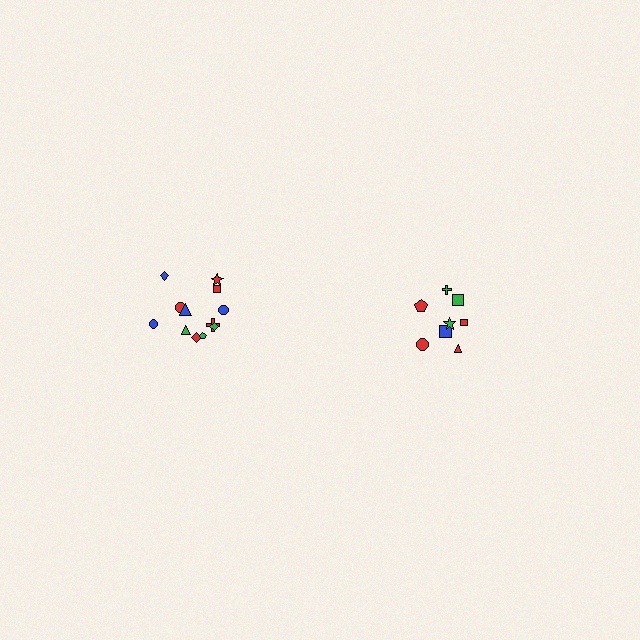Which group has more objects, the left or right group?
The left group.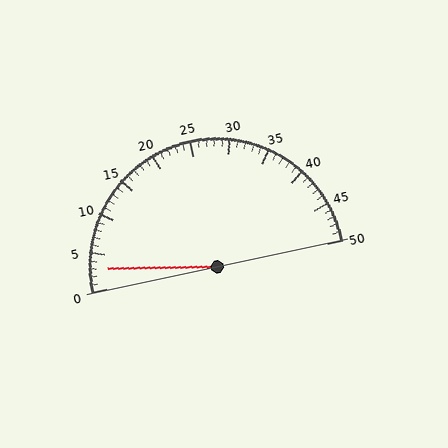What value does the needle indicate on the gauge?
The needle indicates approximately 3.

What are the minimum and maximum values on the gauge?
The gauge ranges from 0 to 50.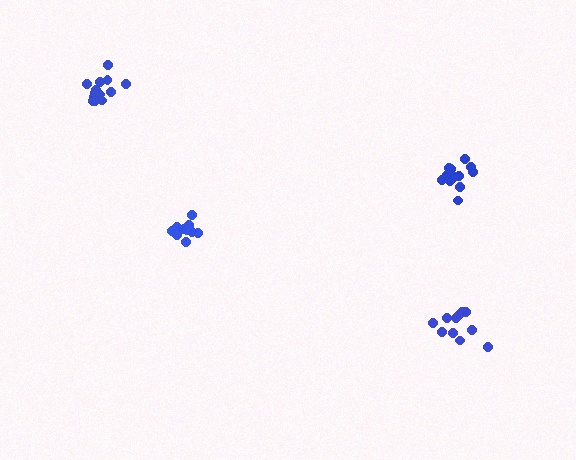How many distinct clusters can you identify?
There are 4 distinct clusters.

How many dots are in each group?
Group 1: 10 dots, Group 2: 12 dots, Group 3: 11 dots, Group 4: 13 dots (46 total).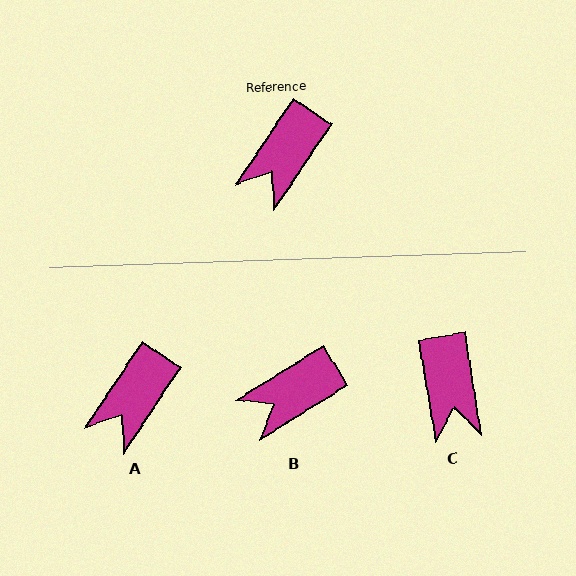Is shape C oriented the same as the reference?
No, it is off by about 43 degrees.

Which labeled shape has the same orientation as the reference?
A.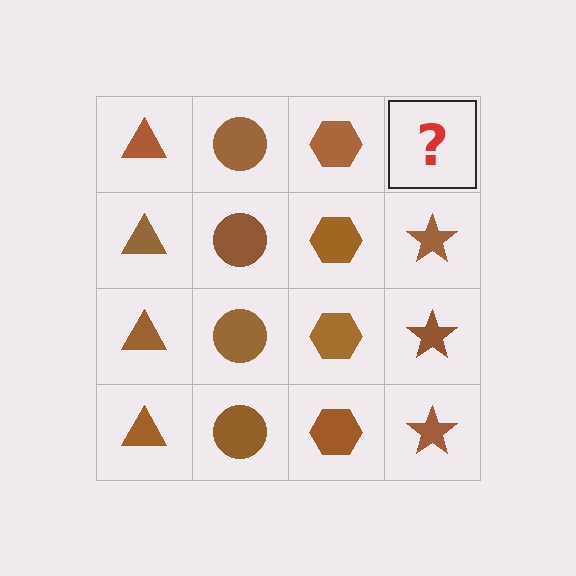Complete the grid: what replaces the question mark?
The question mark should be replaced with a brown star.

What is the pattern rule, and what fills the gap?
The rule is that each column has a consistent shape. The gap should be filled with a brown star.